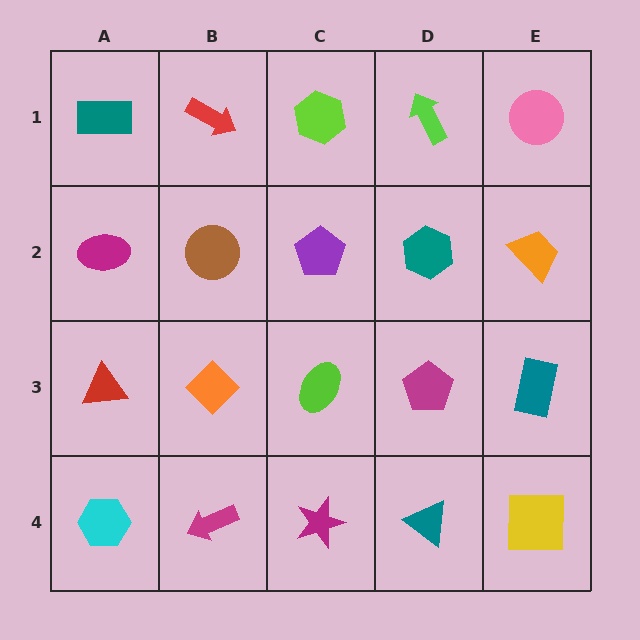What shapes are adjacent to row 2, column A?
A teal rectangle (row 1, column A), a red triangle (row 3, column A), a brown circle (row 2, column B).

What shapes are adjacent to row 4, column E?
A teal rectangle (row 3, column E), a teal triangle (row 4, column D).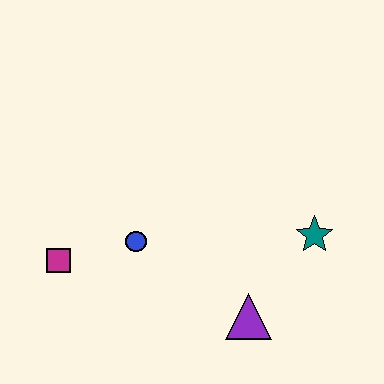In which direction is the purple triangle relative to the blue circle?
The purple triangle is to the right of the blue circle.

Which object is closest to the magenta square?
The blue circle is closest to the magenta square.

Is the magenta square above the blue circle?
No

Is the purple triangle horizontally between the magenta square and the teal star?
Yes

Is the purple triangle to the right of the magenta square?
Yes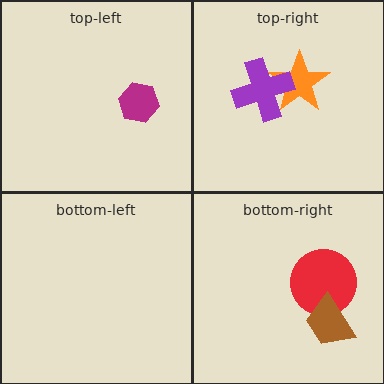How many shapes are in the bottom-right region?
2.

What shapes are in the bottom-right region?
The red circle, the brown trapezoid.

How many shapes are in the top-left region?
1.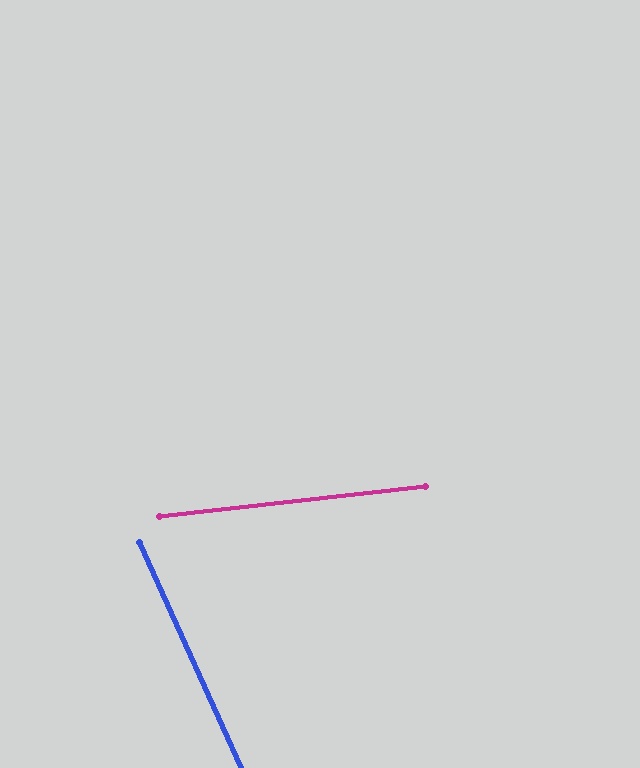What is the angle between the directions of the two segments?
Approximately 72 degrees.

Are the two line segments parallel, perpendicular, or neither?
Neither parallel nor perpendicular — they differ by about 72°.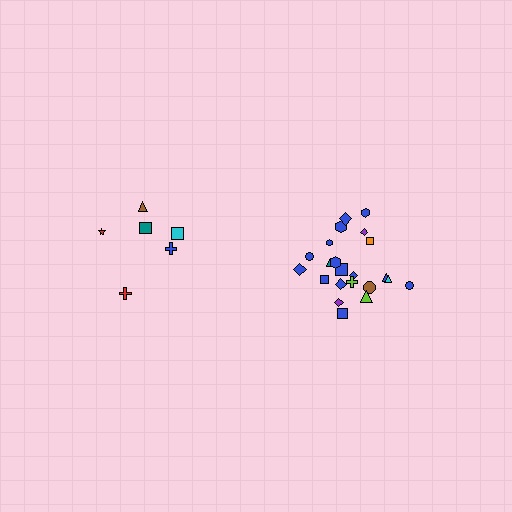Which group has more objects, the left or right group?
The right group.